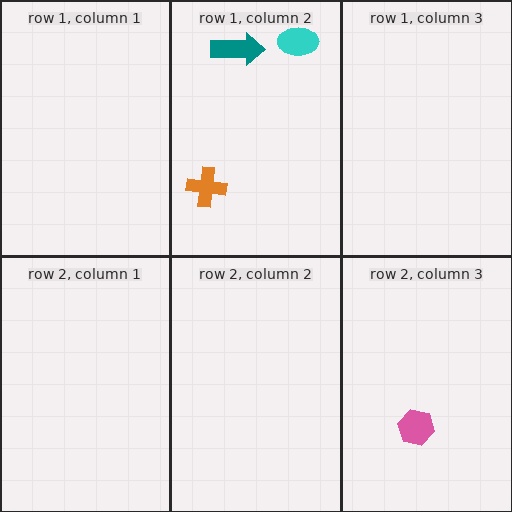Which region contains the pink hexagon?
The row 2, column 3 region.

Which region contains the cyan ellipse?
The row 1, column 2 region.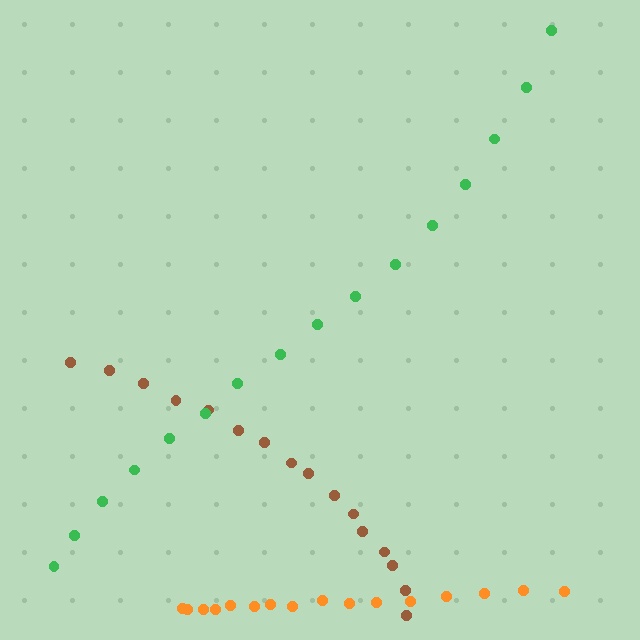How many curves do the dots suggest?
There are 3 distinct paths.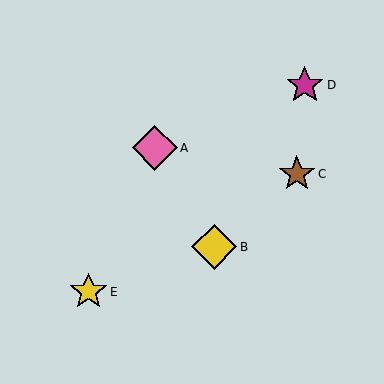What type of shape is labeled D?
Shape D is a magenta star.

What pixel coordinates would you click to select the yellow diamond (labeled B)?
Click at (214, 247) to select the yellow diamond B.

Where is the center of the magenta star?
The center of the magenta star is at (305, 85).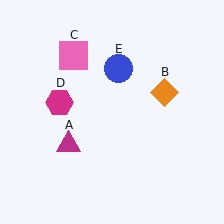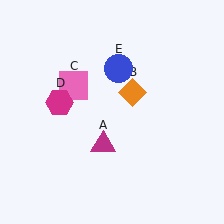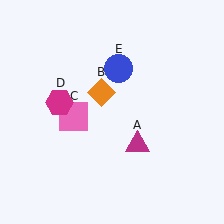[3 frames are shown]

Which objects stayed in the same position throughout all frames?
Magenta hexagon (object D) and blue circle (object E) remained stationary.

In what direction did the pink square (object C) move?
The pink square (object C) moved down.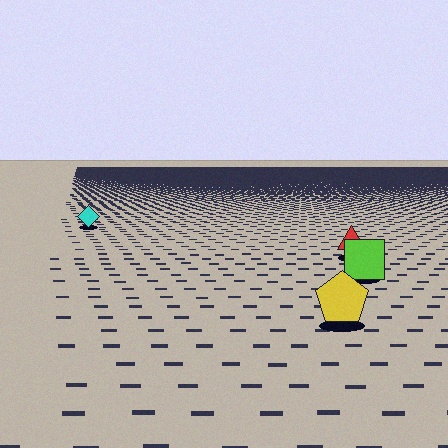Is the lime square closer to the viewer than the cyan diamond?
Yes. The lime square is closer — you can tell from the texture gradient: the ground texture is coarser near it.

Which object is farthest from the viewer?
The cyan diamond is farthest from the viewer. It appears smaller and the ground texture around it is denser.